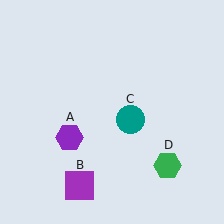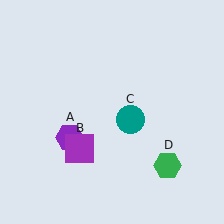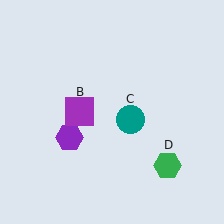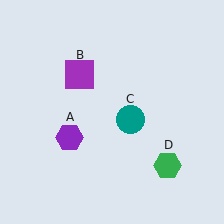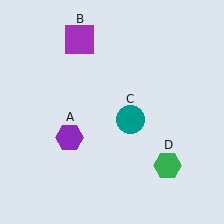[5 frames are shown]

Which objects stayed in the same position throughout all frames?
Purple hexagon (object A) and teal circle (object C) and green hexagon (object D) remained stationary.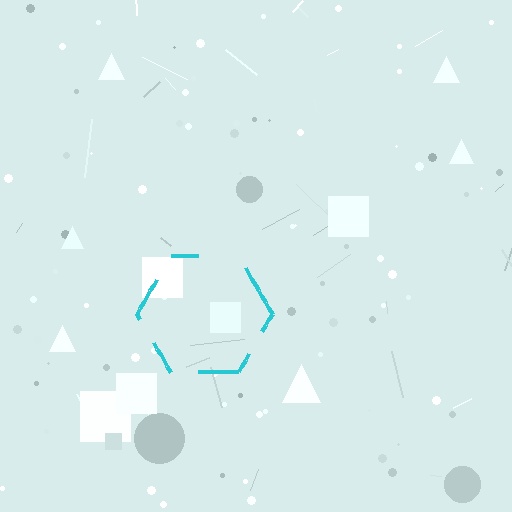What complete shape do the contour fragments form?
The contour fragments form a hexagon.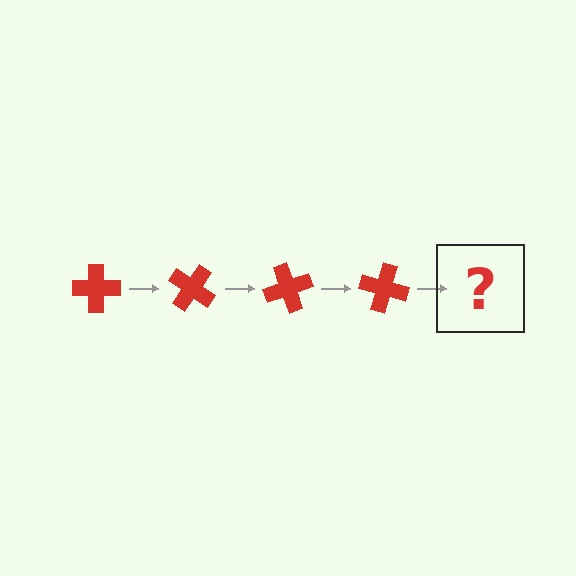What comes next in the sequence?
The next element should be a red cross rotated 140 degrees.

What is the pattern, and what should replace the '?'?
The pattern is that the cross rotates 35 degrees each step. The '?' should be a red cross rotated 140 degrees.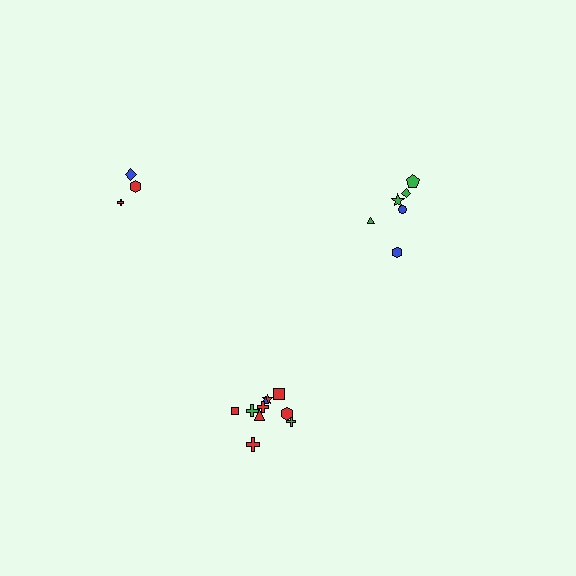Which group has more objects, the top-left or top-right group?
The top-right group.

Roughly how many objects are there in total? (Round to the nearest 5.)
Roughly 20 objects in total.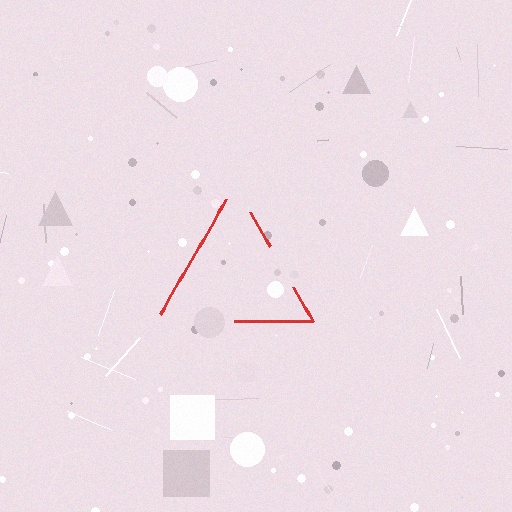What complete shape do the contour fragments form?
The contour fragments form a triangle.